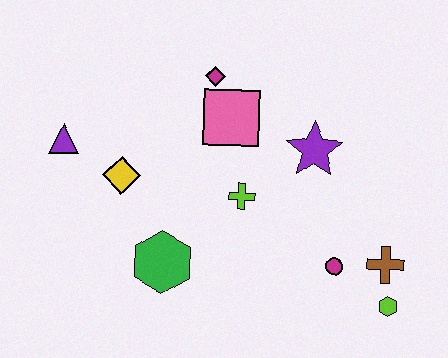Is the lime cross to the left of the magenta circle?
Yes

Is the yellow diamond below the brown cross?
No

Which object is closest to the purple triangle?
The yellow diamond is closest to the purple triangle.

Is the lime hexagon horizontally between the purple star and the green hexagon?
No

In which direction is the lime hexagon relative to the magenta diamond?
The lime hexagon is below the magenta diamond.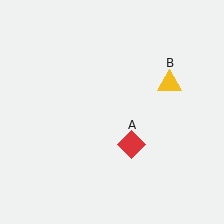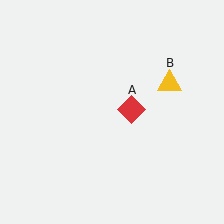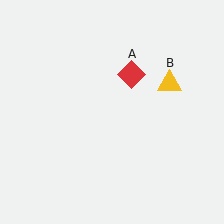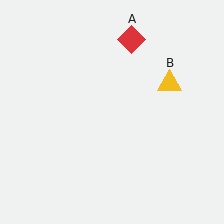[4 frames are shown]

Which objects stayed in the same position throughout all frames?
Yellow triangle (object B) remained stationary.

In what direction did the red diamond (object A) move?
The red diamond (object A) moved up.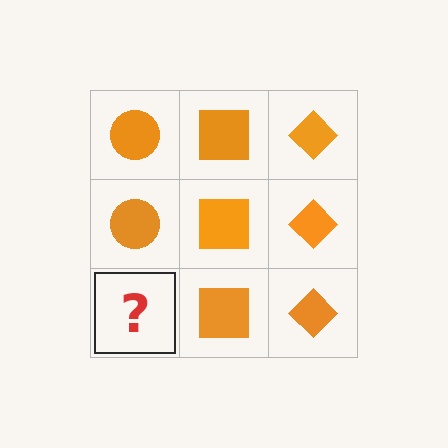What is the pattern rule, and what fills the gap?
The rule is that each column has a consistent shape. The gap should be filled with an orange circle.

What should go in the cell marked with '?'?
The missing cell should contain an orange circle.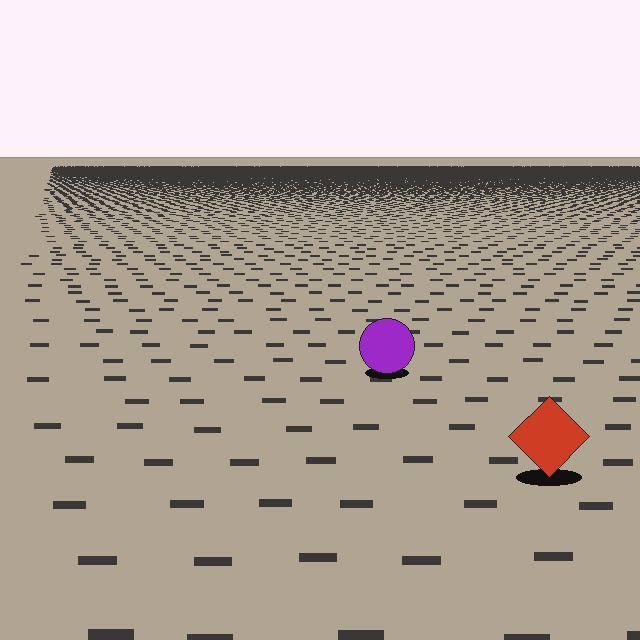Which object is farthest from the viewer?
The purple circle is farthest from the viewer. It appears smaller and the ground texture around it is denser.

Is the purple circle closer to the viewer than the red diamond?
No. The red diamond is closer — you can tell from the texture gradient: the ground texture is coarser near it.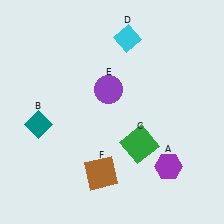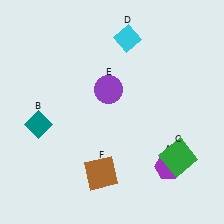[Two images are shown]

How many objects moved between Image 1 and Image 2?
1 object moved between the two images.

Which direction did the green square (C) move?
The green square (C) moved right.